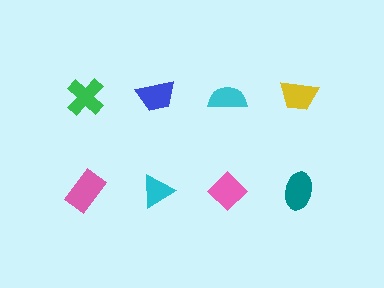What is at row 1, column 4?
A yellow trapezoid.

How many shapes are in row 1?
4 shapes.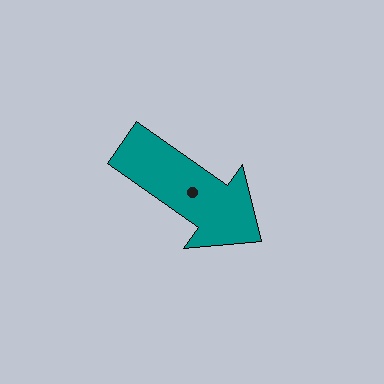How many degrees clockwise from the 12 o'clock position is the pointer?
Approximately 125 degrees.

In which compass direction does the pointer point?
Southeast.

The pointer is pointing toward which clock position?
Roughly 4 o'clock.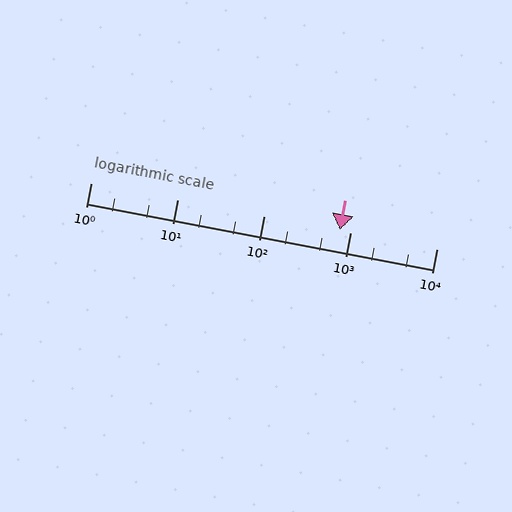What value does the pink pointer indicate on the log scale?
The pointer indicates approximately 760.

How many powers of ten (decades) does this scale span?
The scale spans 4 decades, from 1 to 10000.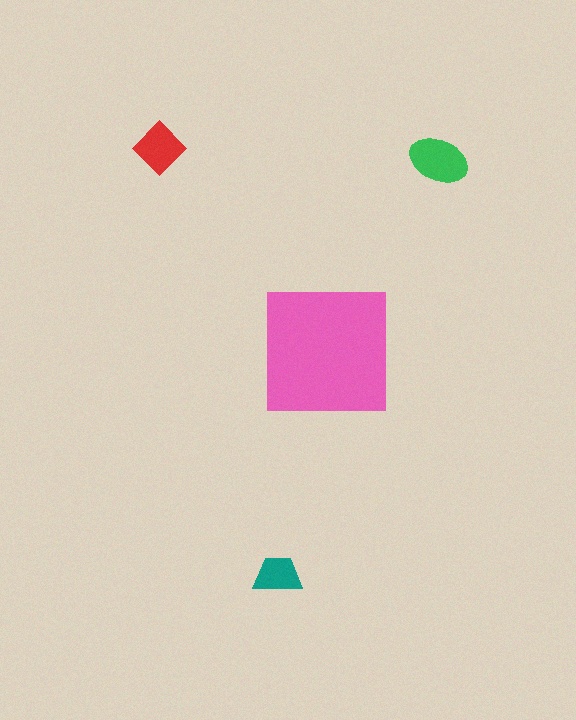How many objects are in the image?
There are 4 objects in the image.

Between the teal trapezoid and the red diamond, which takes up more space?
The red diamond.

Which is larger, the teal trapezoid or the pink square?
The pink square.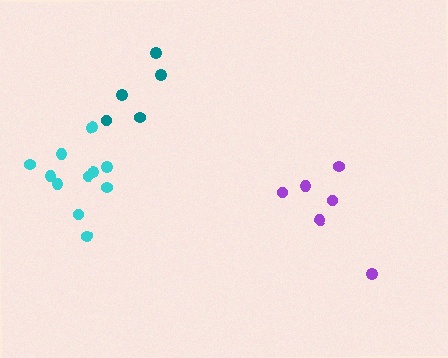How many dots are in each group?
Group 1: 6 dots, Group 2: 11 dots, Group 3: 5 dots (22 total).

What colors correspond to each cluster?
The clusters are colored: purple, cyan, teal.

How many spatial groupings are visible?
There are 3 spatial groupings.